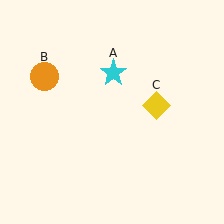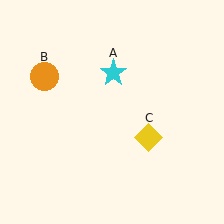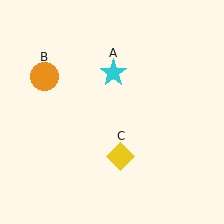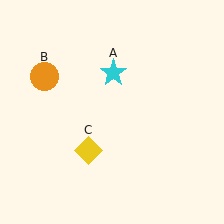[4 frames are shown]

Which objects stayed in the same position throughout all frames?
Cyan star (object A) and orange circle (object B) remained stationary.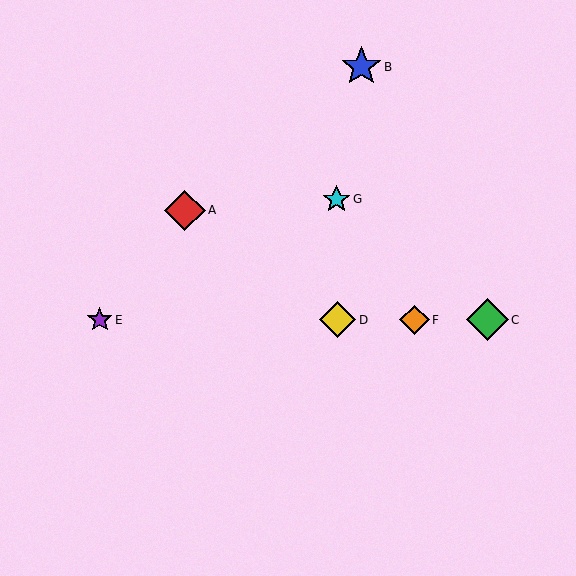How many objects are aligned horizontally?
4 objects (C, D, E, F) are aligned horizontally.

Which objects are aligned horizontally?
Objects C, D, E, F are aligned horizontally.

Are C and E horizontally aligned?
Yes, both are at y≈320.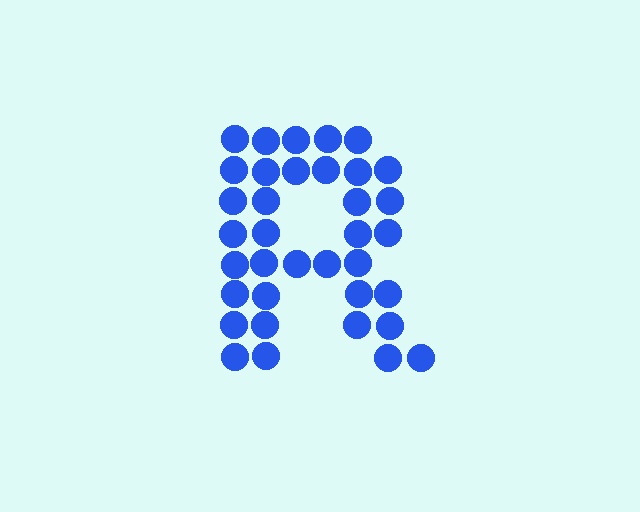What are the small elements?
The small elements are circles.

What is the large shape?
The large shape is the letter R.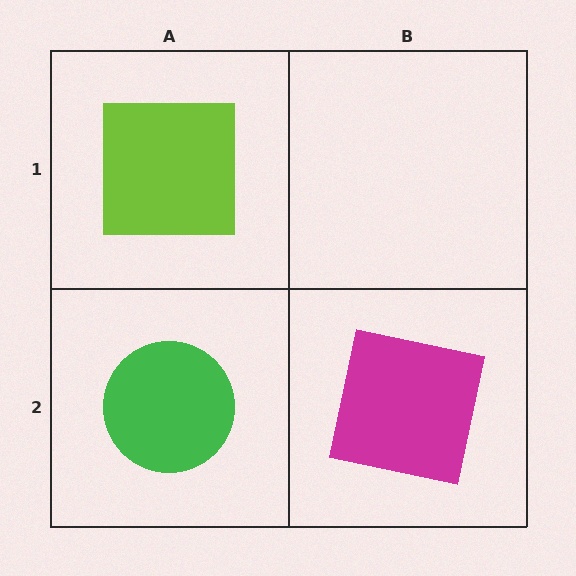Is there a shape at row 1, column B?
No, that cell is empty.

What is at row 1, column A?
A lime square.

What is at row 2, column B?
A magenta square.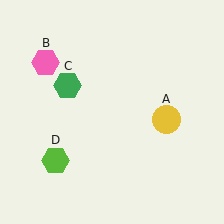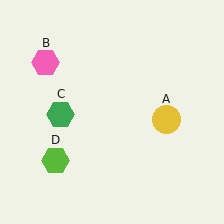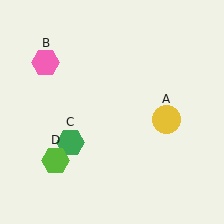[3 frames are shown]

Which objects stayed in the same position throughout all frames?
Yellow circle (object A) and pink hexagon (object B) and lime hexagon (object D) remained stationary.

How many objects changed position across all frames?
1 object changed position: green hexagon (object C).